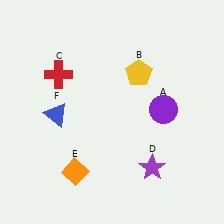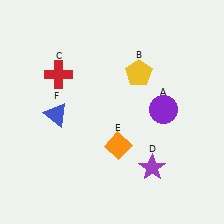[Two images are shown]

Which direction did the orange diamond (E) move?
The orange diamond (E) moved right.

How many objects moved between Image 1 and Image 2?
1 object moved between the two images.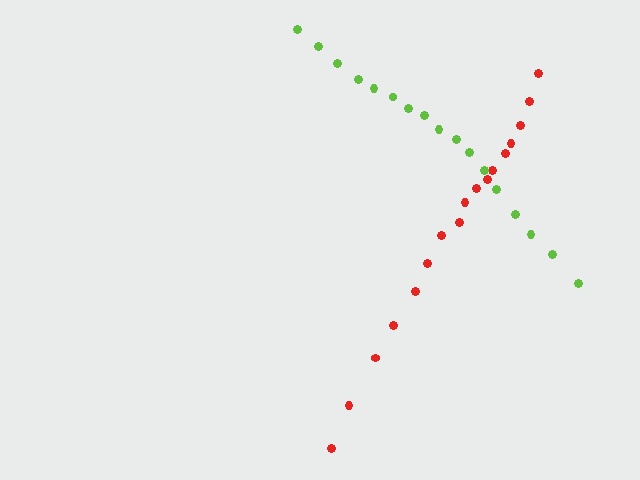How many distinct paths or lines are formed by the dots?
There are 2 distinct paths.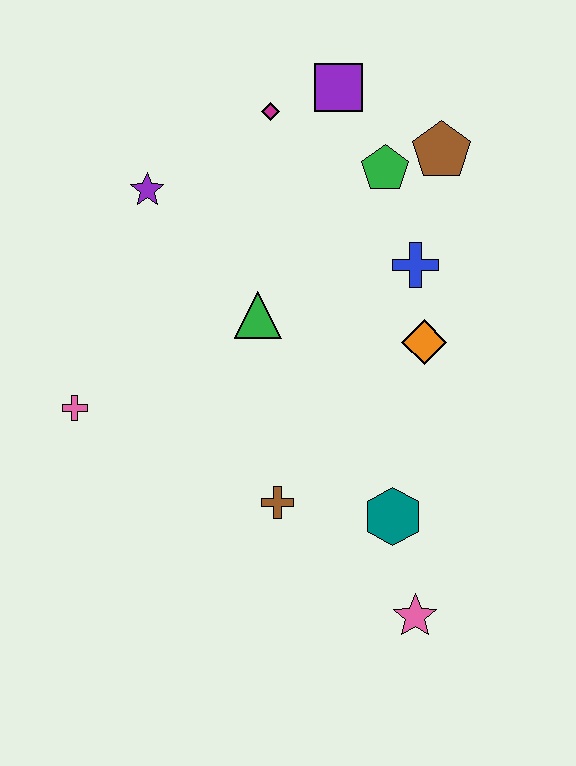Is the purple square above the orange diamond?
Yes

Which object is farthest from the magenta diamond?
The pink star is farthest from the magenta diamond.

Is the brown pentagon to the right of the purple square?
Yes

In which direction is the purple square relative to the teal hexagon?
The purple square is above the teal hexagon.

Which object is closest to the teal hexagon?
The pink star is closest to the teal hexagon.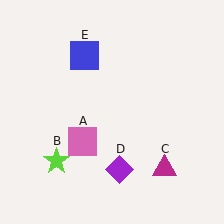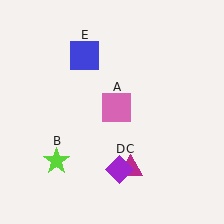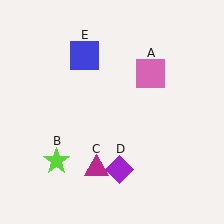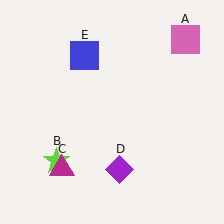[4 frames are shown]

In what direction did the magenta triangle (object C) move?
The magenta triangle (object C) moved left.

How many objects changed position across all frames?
2 objects changed position: pink square (object A), magenta triangle (object C).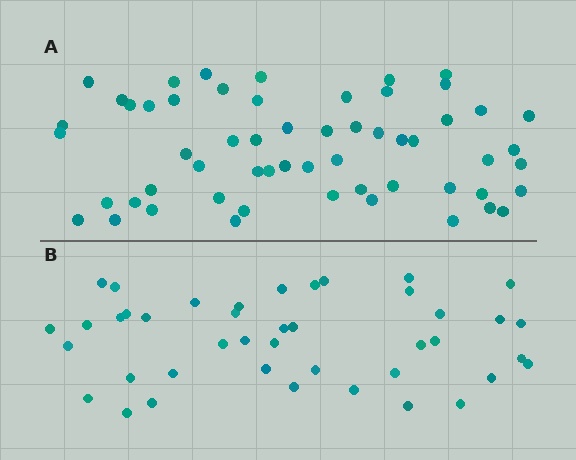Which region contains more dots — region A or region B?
Region A (the top region) has more dots.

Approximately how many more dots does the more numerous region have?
Region A has approximately 15 more dots than region B.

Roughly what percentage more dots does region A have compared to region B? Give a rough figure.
About 35% more.